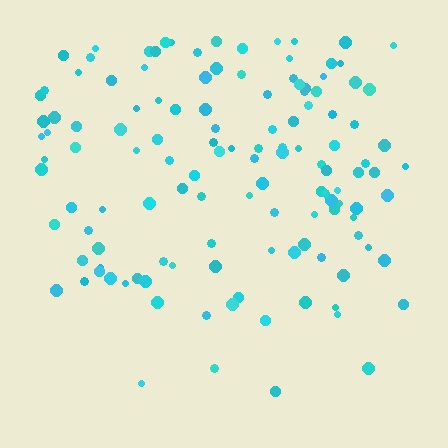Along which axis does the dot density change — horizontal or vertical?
Vertical.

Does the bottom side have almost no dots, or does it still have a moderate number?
Still a moderate number, just noticeably fewer than the top.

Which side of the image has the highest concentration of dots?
The top.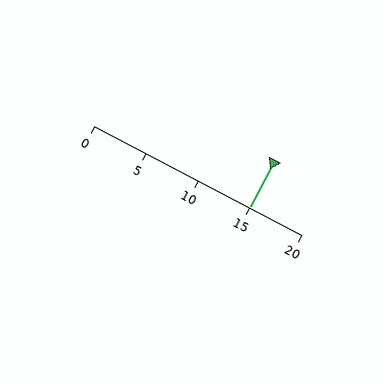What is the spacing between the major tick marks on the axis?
The major ticks are spaced 5 apart.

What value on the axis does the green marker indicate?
The marker indicates approximately 15.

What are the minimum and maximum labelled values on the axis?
The axis runs from 0 to 20.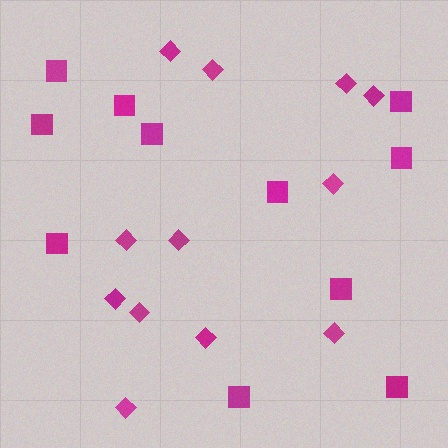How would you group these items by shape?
There are 2 groups: one group of squares (11) and one group of diamonds (12).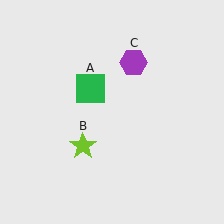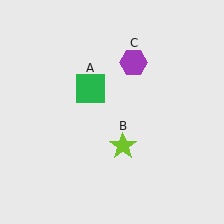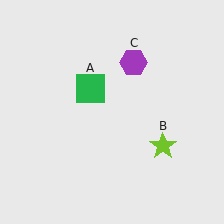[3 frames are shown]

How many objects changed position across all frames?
1 object changed position: lime star (object B).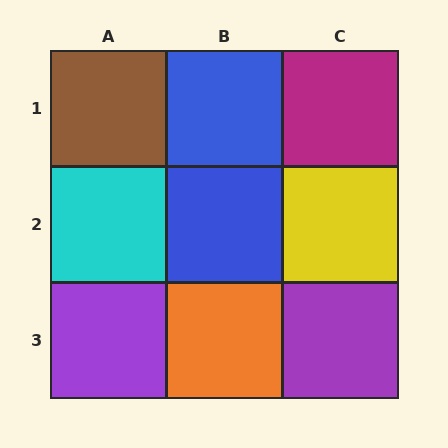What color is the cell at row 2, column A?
Cyan.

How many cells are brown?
1 cell is brown.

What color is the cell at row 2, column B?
Blue.